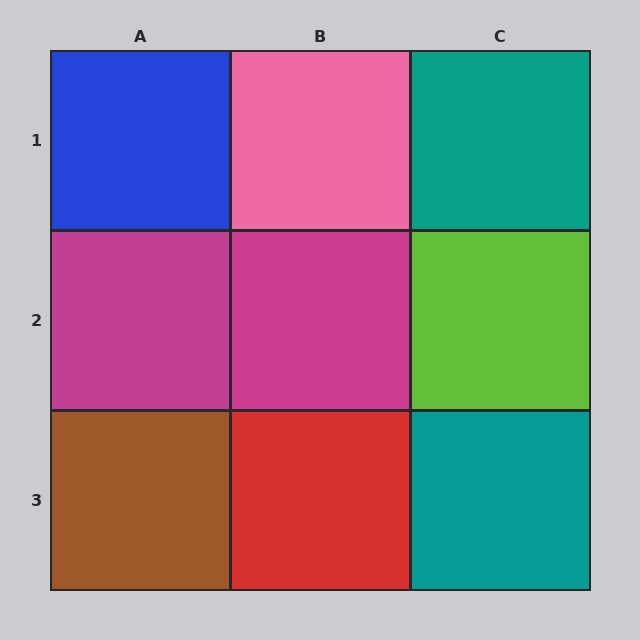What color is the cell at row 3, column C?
Teal.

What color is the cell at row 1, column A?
Blue.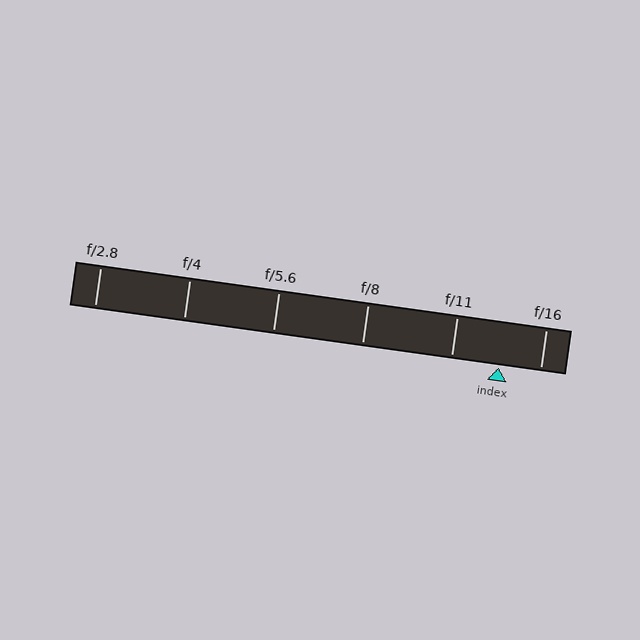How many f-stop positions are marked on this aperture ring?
There are 6 f-stop positions marked.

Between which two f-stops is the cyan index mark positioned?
The index mark is between f/11 and f/16.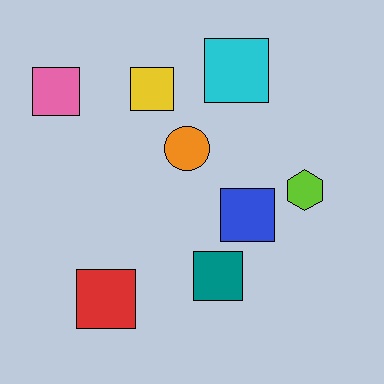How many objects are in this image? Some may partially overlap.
There are 8 objects.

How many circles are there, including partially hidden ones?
There is 1 circle.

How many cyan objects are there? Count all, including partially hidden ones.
There is 1 cyan object.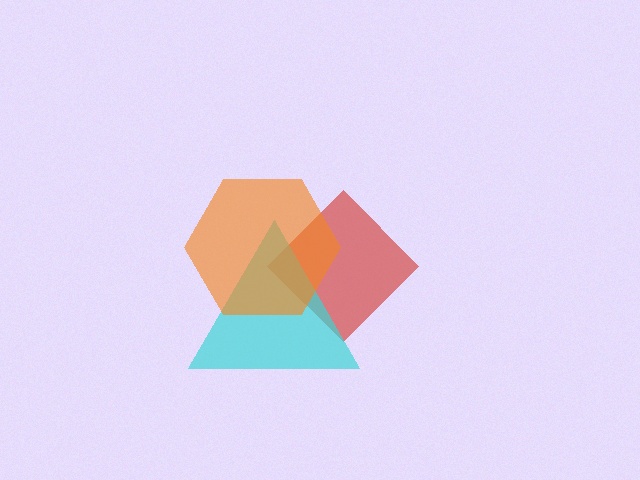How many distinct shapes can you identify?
There are 3 distinct shapes: a red diamond, a cyan triangle, an orange hexagon.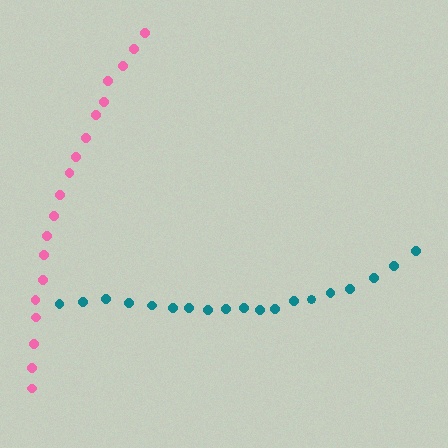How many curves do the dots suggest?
There are 2 distinct paths.